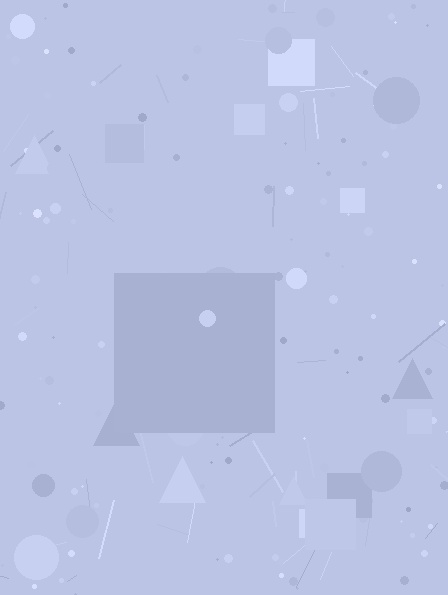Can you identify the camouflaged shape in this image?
The camouflaged shape is a square.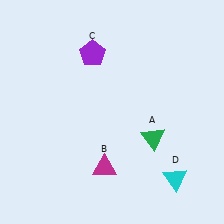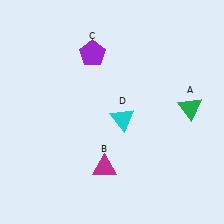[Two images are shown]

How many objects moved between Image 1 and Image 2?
2 objects moved between the two images.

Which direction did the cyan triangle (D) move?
The cyan triangle (D) moved up.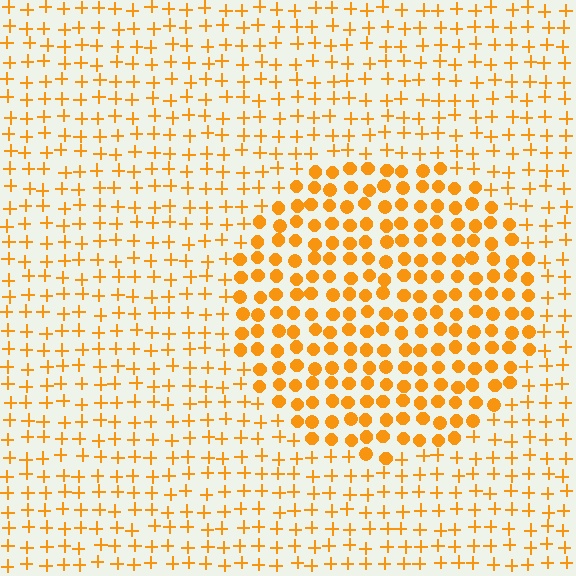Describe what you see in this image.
The image is filled with small orange elements arranged in a uniform grid. A circle-shaped region contains circles, while the surrounding area contains plus signs. The boundary is defined purely by the change in element shape.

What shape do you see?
I see a circle.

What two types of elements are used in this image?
The image uses circles inside the circle region and plus signs outside it.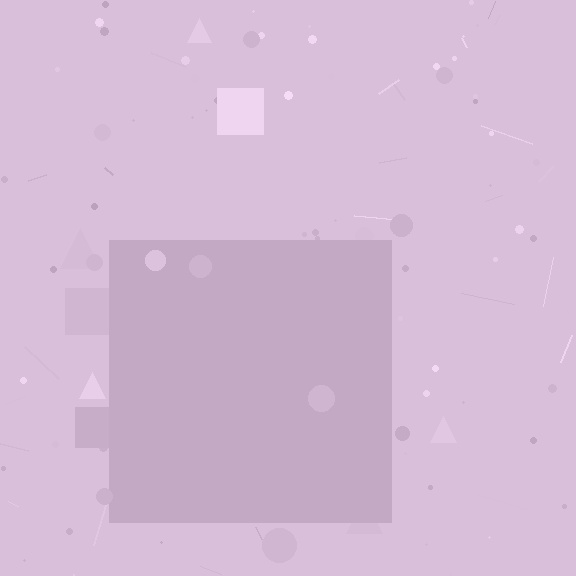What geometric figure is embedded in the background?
A square is embedded in the background.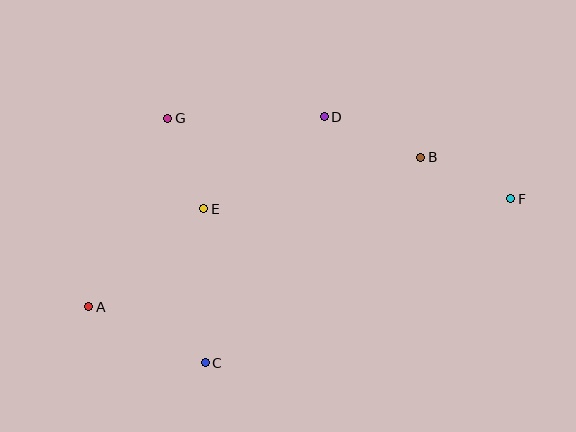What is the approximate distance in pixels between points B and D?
The distance between B and D is approximately 105 pixels.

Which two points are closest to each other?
Points E and G are closest to each other.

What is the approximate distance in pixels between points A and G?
The distance between A and G is approximately 204 pixels.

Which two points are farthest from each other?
Points A and F are farthest from each other.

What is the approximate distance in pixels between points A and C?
The distance between A and C is approximately 129 pixels.